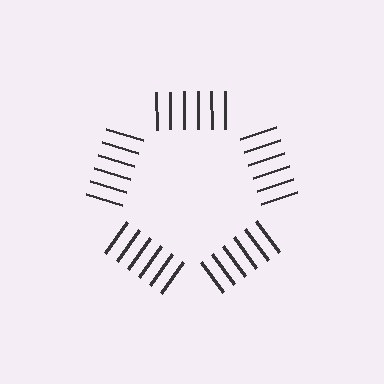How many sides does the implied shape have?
5 sides — the line-ends trace a pentagon.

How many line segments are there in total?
30 — 6 along each of the 5 edges.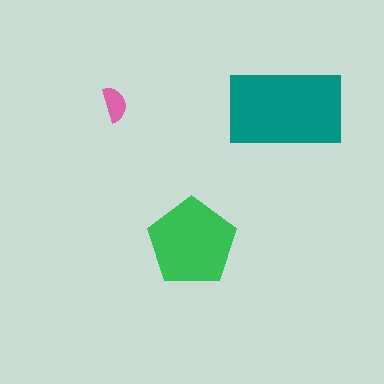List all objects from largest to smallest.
The teal rectangle, the green pentagon, the pink semicircle.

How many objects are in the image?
There are 3 objects in the image.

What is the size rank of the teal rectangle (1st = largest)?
1st.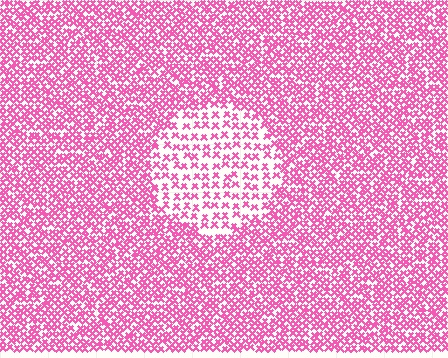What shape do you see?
I see a circle.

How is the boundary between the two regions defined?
The boundary is defined by a change in element density (approximately 2.1x ratio). All elements are the same color, size, and shape.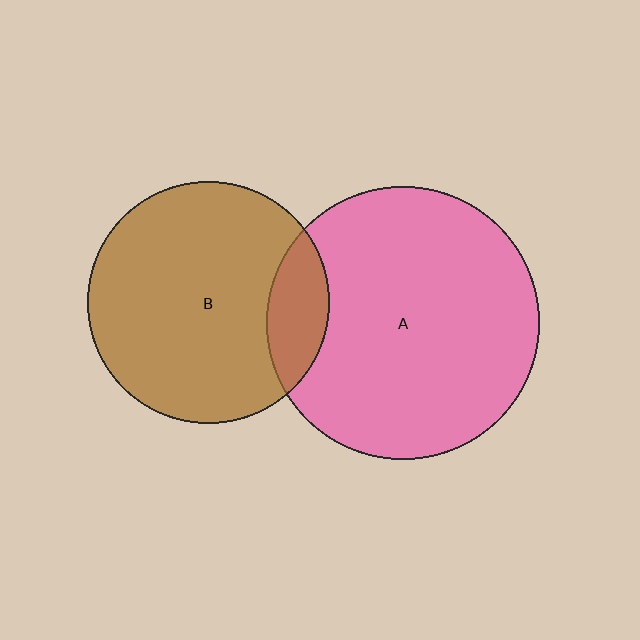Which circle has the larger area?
Circle A (pink).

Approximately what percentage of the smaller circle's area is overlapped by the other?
Approximately 15%.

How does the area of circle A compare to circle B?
Approximately 1.3 times.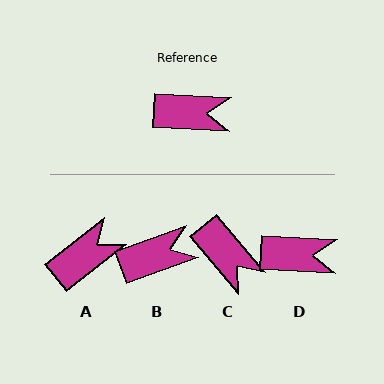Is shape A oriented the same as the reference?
No, it is off by about 42 degrees.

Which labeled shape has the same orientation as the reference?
D.